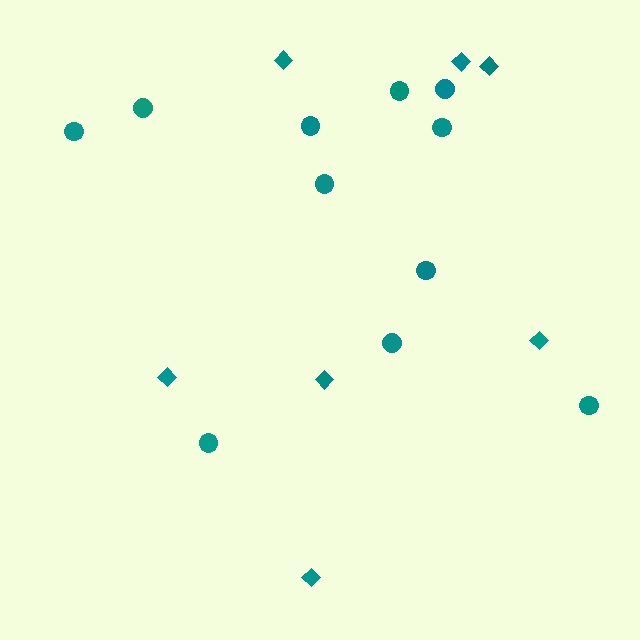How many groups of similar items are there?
There are 2 groups: one group of diamonds (7) and one group of circles (11).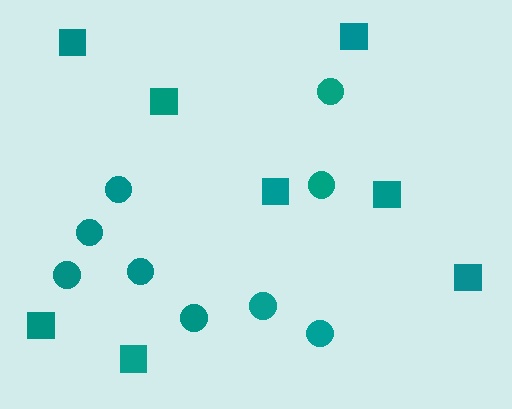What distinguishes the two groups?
There are 2 groups: one group of circles (9) and one group of squares (8).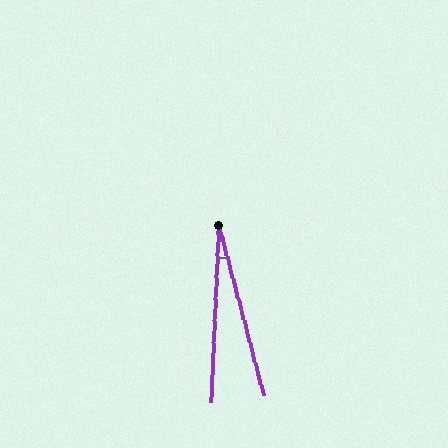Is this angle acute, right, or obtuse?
It is acute.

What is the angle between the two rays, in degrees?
Approximately 17 degrees.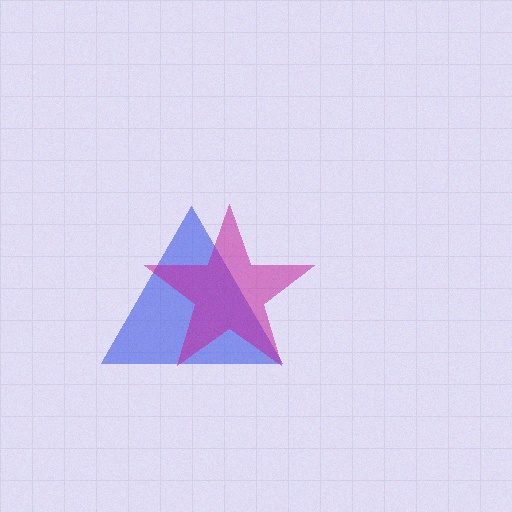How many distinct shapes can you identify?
There are 2 distinct shapes: a blue triangle, a magenta star.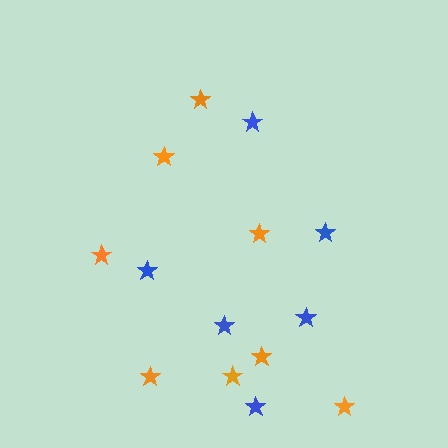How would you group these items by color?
There are 2 groups: one group of blue stars (6) and one group of orange stars (8).